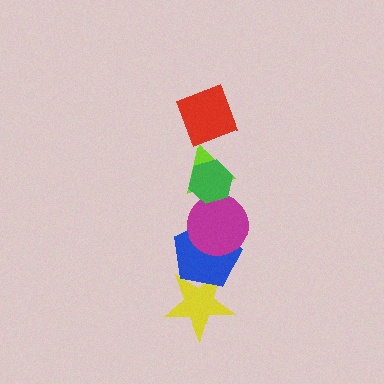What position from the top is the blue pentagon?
The blue pentagon is 5th from the top.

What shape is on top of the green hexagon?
The red square is on top of the green hexagon.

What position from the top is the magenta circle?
The magenta circle is 4th from the top.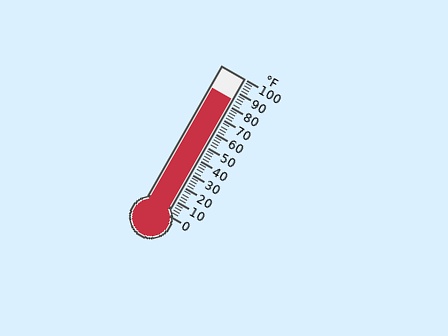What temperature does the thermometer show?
The thermometer shows approximately 84°F.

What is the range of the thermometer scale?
The thermometer scale ranges from 0°F to 100°F.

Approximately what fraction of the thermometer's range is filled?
The thermometer is filled to approximately 85% of its range.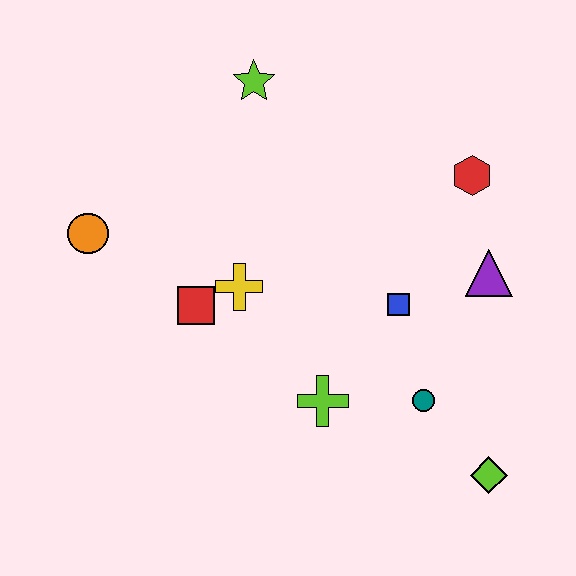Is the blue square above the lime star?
No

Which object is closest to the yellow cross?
The red square is closest to the yellow cross.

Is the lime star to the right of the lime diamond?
No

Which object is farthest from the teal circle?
The orange circle is farthest from the teal circle.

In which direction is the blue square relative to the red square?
The blue square is to the right of the red square.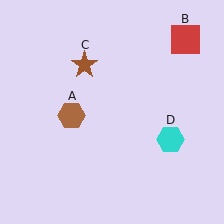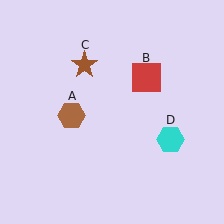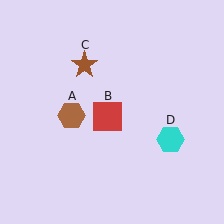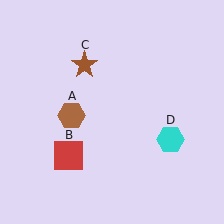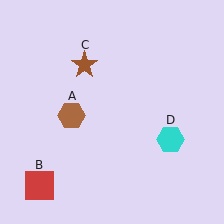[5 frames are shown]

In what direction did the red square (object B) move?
The red square (object B) moved down and to the left.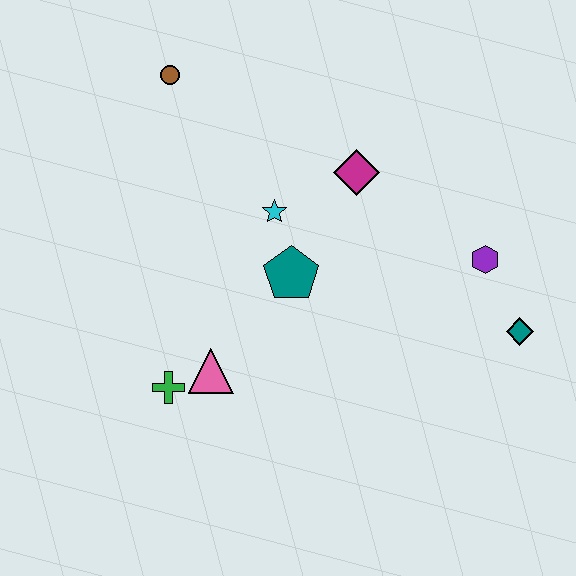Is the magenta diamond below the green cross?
No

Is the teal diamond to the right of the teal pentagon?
Yes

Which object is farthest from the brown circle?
The teal diamond is farthest from the brown circle.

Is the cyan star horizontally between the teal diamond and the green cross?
Yes